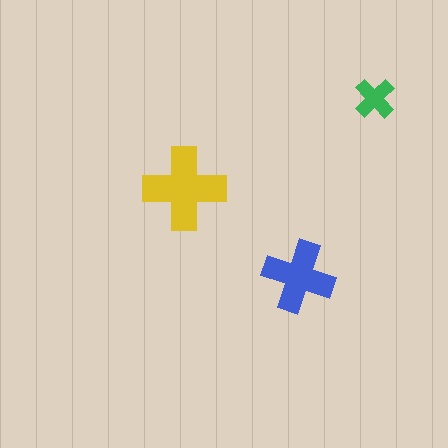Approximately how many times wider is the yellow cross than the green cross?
About 2 times wider.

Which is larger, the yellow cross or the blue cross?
The yellow one.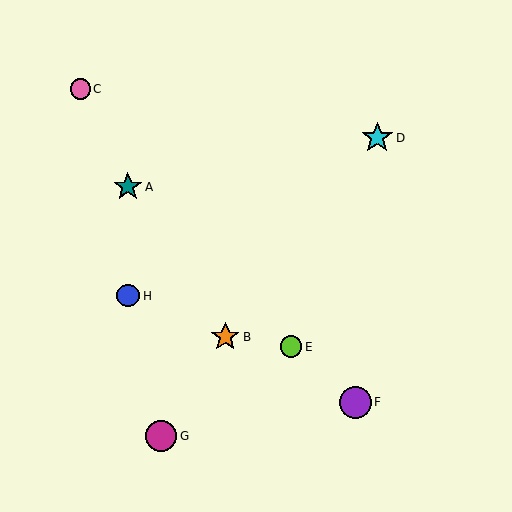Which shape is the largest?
The purple circle (labeled F) is the largest.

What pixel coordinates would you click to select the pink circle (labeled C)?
Click at (80, 89) to select the pink circle C.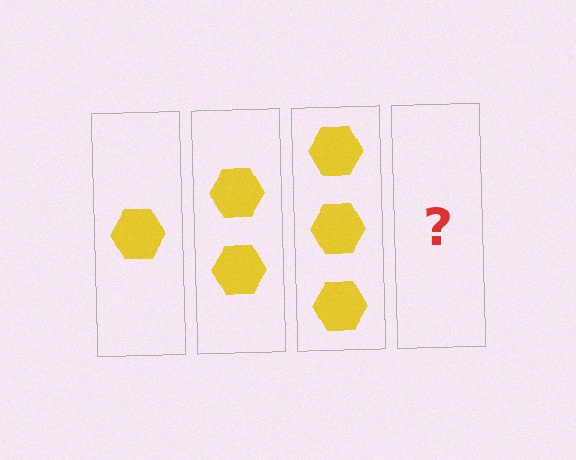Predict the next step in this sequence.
The next step is 4 hexagons.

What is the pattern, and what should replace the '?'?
The pattern is that each step adds one more hexagon. The '?' should be 4 hexagons.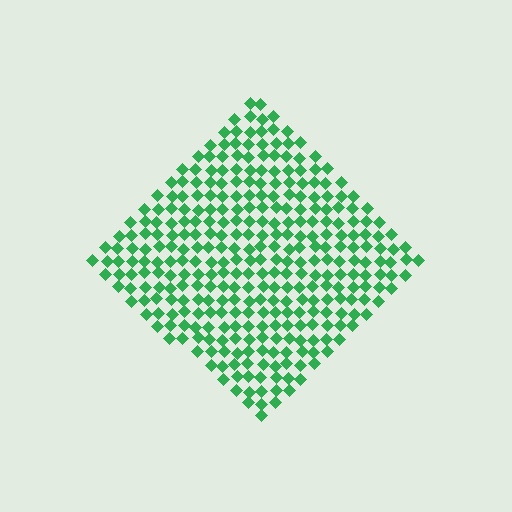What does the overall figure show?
The overall figure shows a diamond.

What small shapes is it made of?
It is made of small diamonds.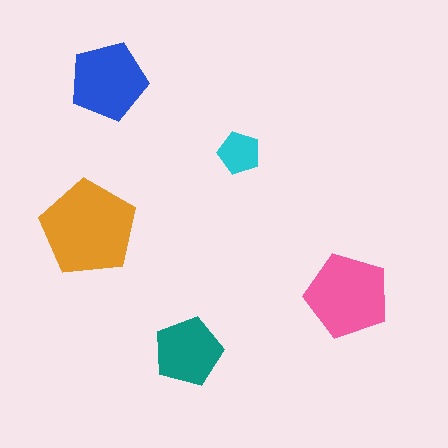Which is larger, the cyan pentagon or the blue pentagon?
The blue one.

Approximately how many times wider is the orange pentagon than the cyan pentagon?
About 2.5 times wider.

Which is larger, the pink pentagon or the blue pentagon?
The pink one.